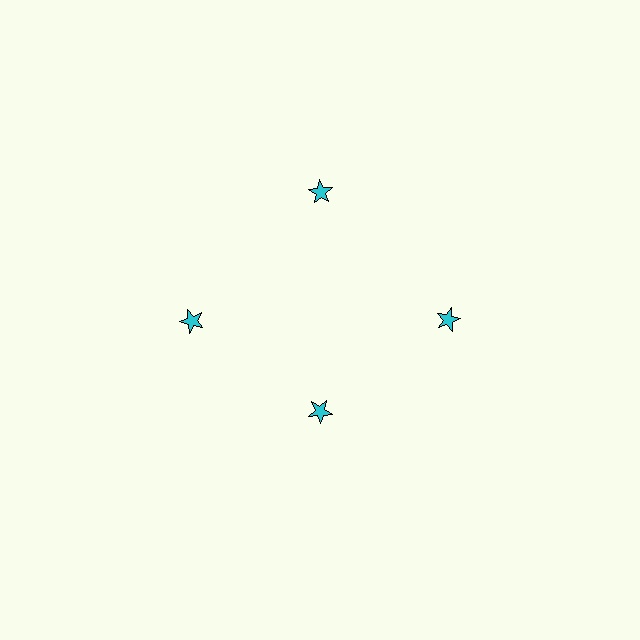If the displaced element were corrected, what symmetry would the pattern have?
It would have 4-fold rotational symmetry — the pattern would map onto itself every 90 degrees.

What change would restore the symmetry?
The symmetry would be restored by moving it outward, back onto the ring so that all 4 stars sit at equal angles and equal distance from the center.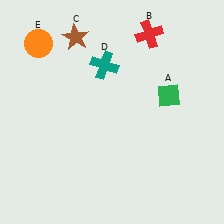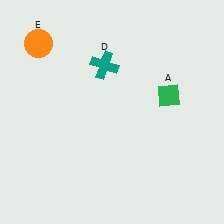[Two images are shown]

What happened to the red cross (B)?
The red cross (B) was removed in Image 2. It was in the top-right area of Image 1.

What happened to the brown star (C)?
The brown star (C) was removed in Image 2. It was in the top-left area of Image 1.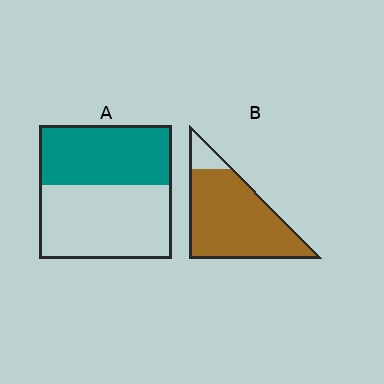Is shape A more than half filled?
No.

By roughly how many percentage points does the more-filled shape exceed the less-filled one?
By roughly 45 percentage points (B over A).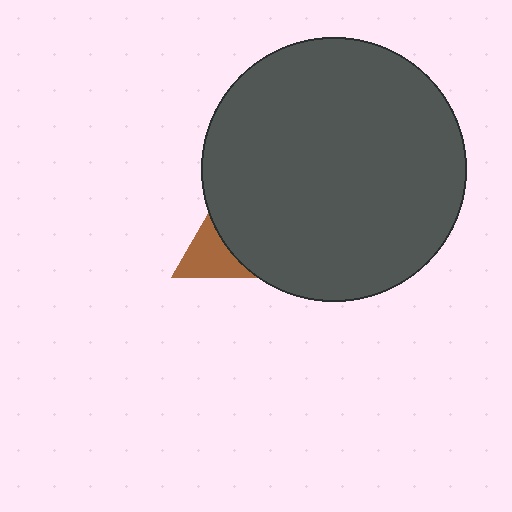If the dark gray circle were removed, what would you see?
You would see the complete brown triangle.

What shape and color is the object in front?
The object in front is a dark gray circle.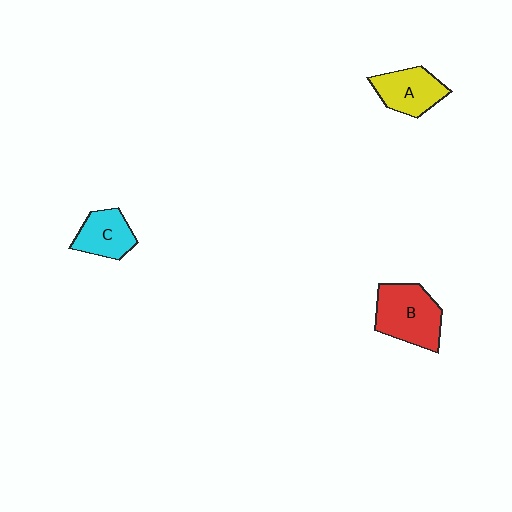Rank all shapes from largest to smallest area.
From largest to smallest: B (red), A (yellow), C (cyan).